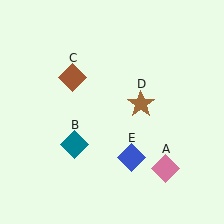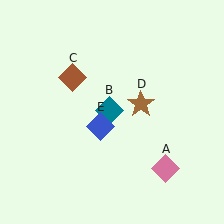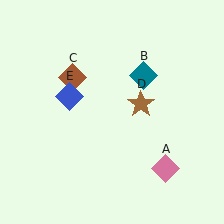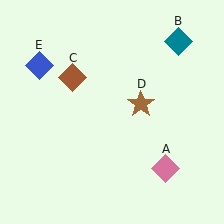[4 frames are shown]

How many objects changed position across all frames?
2 objects changed position: teal diamond (object B), blue diamond (object E).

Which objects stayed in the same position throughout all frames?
Pink diamond (object A) and brown diamond (object C) and brown star (object D) remained stationary.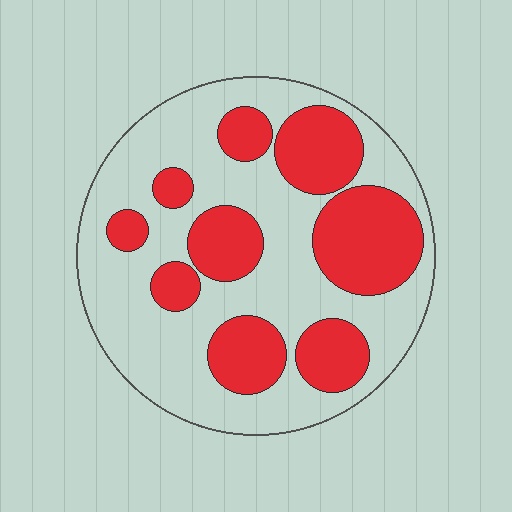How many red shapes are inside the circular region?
9.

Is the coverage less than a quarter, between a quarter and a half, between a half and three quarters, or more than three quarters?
Between a quarter and a half.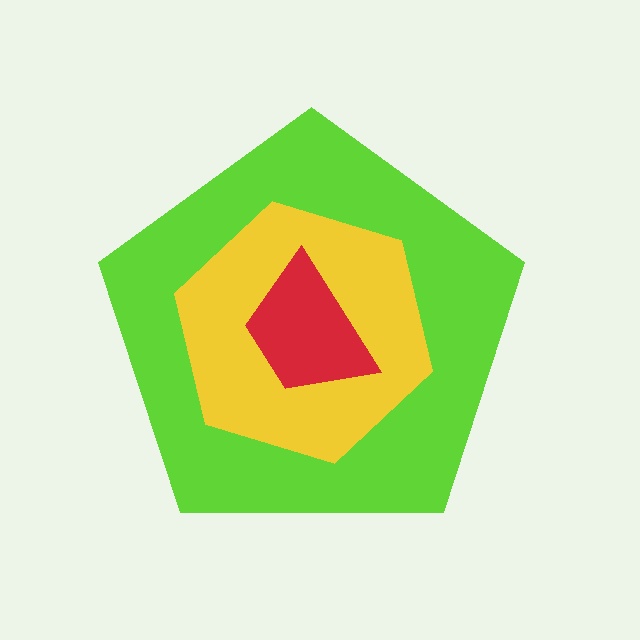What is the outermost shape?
The lime pentagon.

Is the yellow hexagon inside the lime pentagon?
Yes.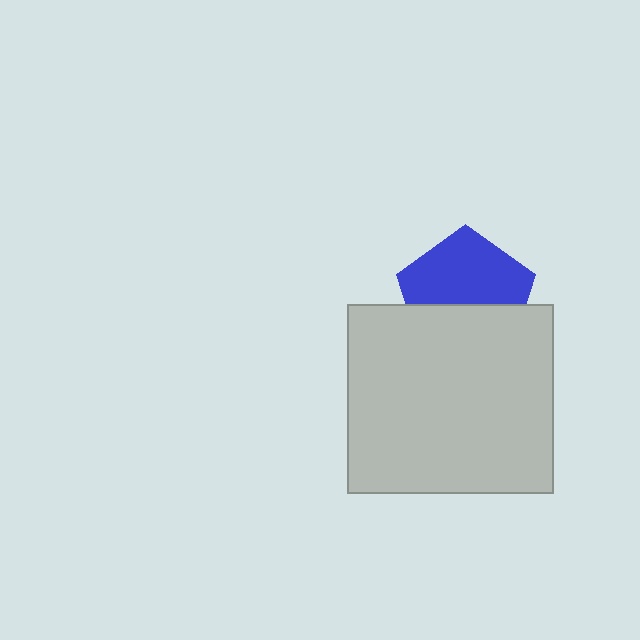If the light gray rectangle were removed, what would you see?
You would see the complete blue pentagon.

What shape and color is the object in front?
The object in front is a light gray rectangle.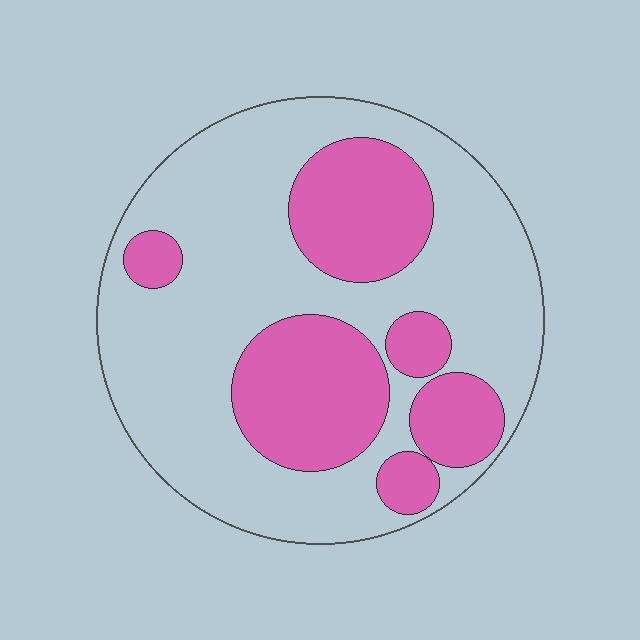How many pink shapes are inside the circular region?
6.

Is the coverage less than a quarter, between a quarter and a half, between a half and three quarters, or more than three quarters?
Between a quarter and a half.